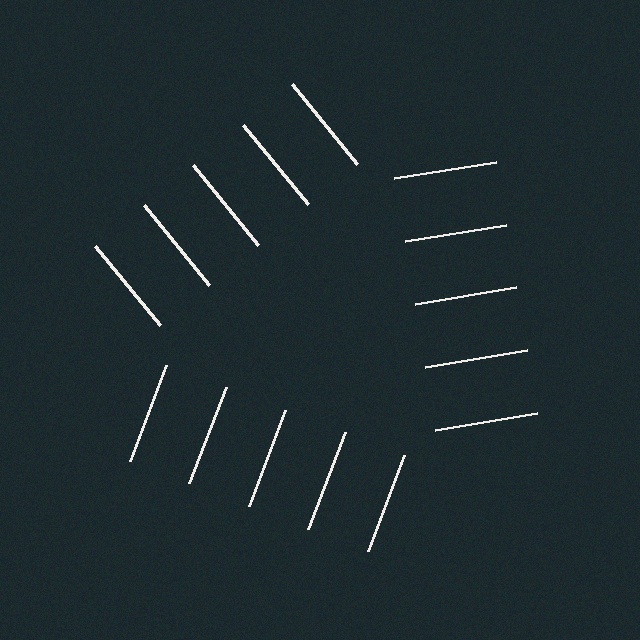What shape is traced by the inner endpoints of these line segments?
An illusory triangle — the line segments terminate on its edges but no continuous stroke is drawn.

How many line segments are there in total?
15 — 5 along each of the 3 edges.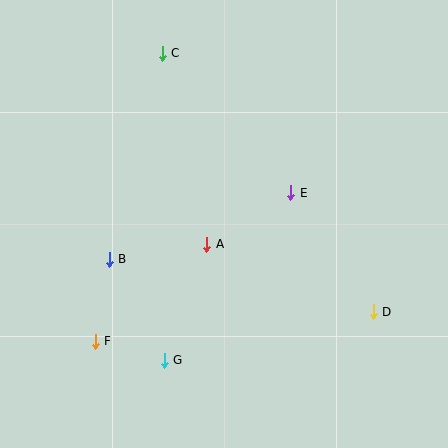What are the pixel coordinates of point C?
Point C is at (162, 53).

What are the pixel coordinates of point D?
Point D is at (373, 312).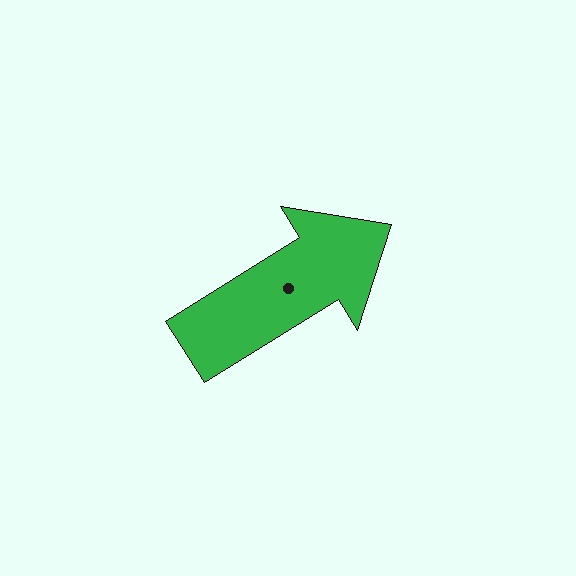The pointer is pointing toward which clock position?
Roughly 2 o'clock.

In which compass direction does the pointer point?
Northeast.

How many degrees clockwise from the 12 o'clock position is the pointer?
Approximately 58 degrees.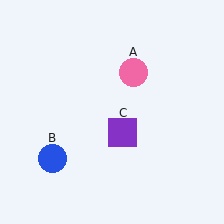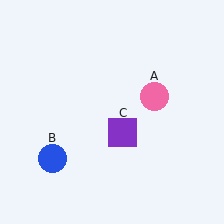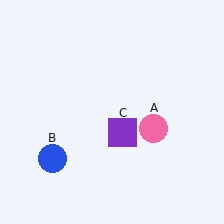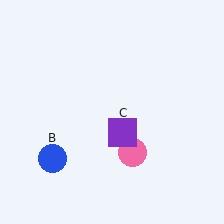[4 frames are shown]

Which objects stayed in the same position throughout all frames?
Blue circle (object B) and purple square (object C) remained stationary.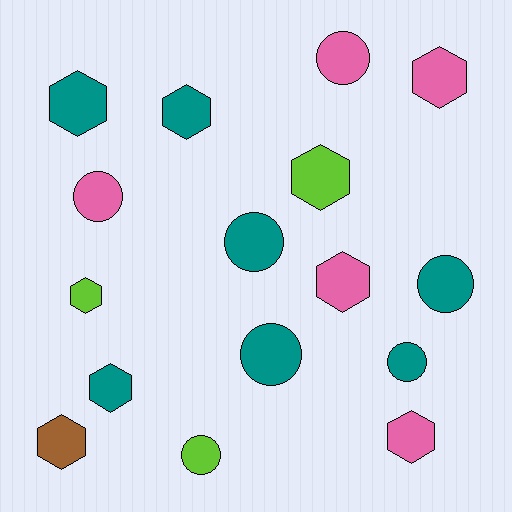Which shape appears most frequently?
Hexagon, with 9 objects.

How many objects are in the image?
There are 16 objects.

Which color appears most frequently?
Teal, with 7 objects.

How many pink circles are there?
There are 2 pink circles.